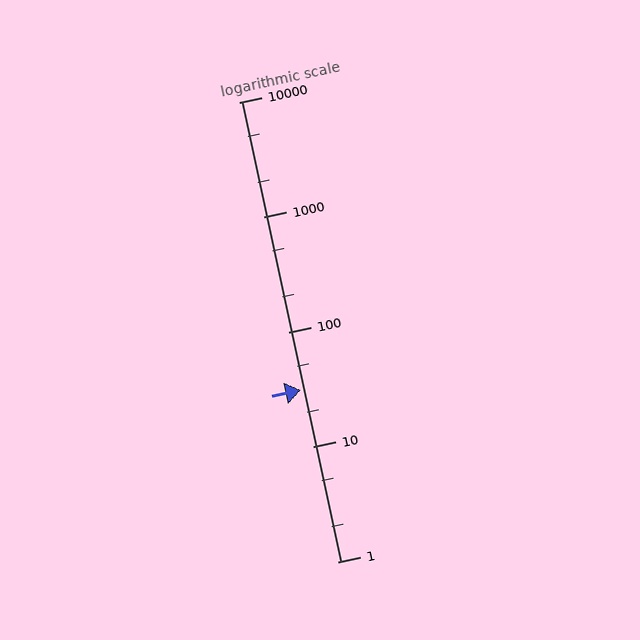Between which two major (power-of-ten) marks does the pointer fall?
The pointer is between 10 and 100.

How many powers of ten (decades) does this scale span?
The scale spans 4 decades, from 1 to 10000.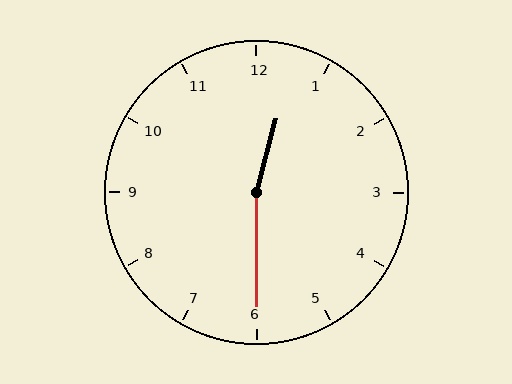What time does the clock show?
12:30.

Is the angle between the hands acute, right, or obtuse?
It is obtuse.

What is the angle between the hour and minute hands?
Approximately 165 degrees.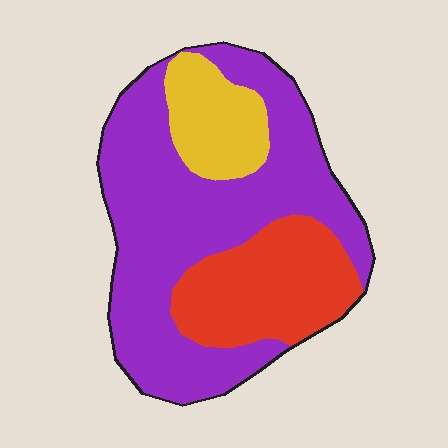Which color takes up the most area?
Purple, at roughly 60%.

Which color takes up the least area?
Yellow, at roughly 15%.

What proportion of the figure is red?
Red covers 25% of the figure.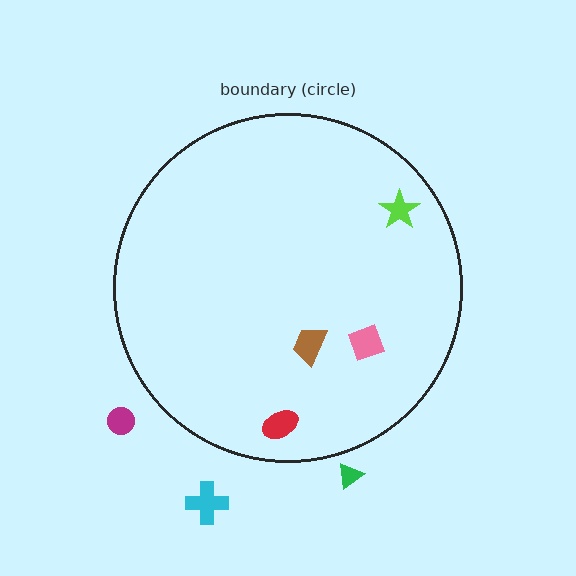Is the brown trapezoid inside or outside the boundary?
Inside.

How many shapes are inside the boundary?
4 inside, 3 outside.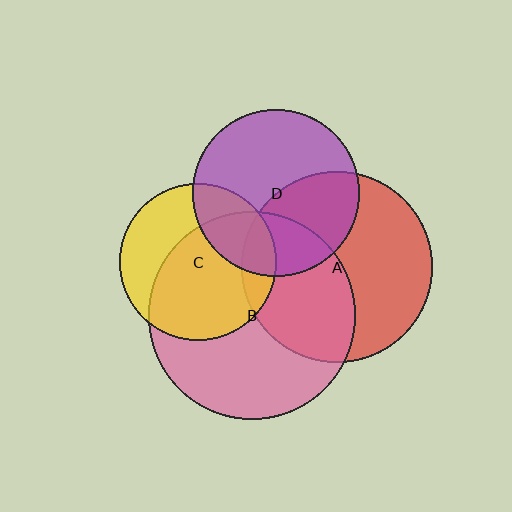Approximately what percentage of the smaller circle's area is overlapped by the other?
Approximately 40%.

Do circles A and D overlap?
Yes.